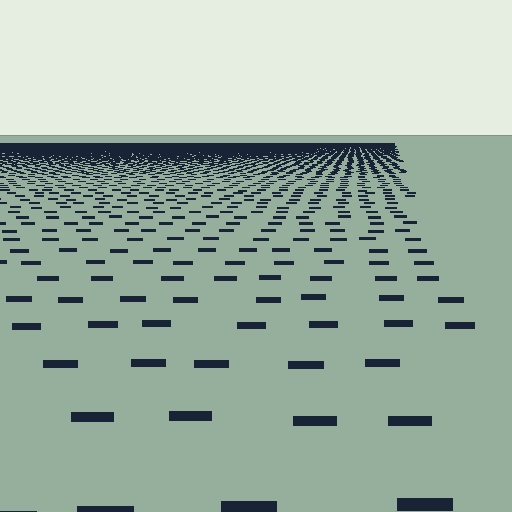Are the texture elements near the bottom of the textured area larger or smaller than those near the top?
Larger. Near the bottom, elements are closer to the viewer and appear at a bigger on-screen size.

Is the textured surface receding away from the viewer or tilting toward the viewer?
The surface is receding away from the viewer. Texture elements get smaller and denser toward the top.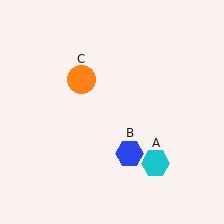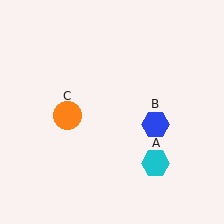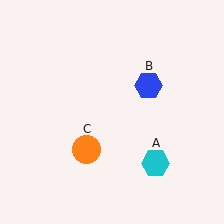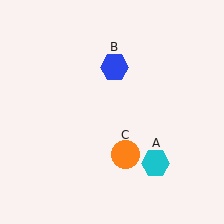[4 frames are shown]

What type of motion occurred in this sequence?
The blue hexagon (object B), orange circle (object C) rotated counterclockwise around the center of the scene.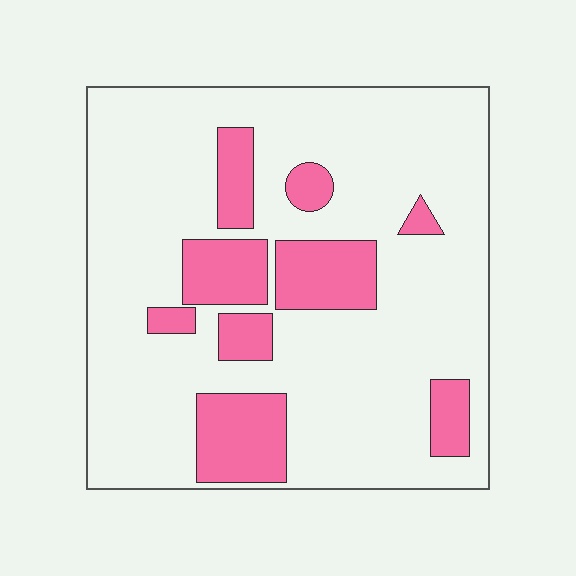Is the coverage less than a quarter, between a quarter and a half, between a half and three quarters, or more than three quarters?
Less than a quarter.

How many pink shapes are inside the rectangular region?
9.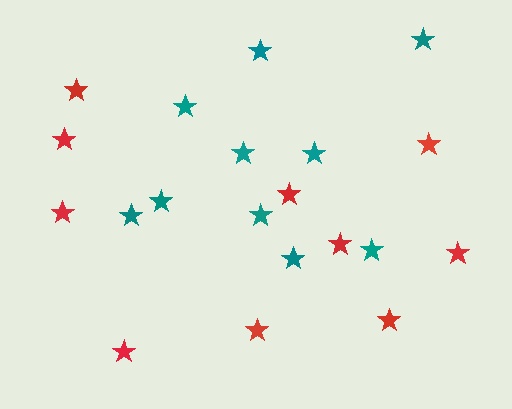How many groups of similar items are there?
There are 2 groups: one group of red stars (10) and one group of teal stars (10).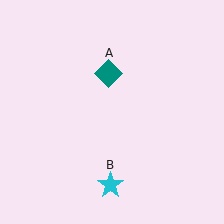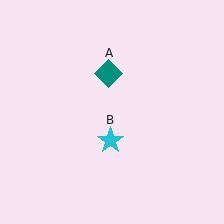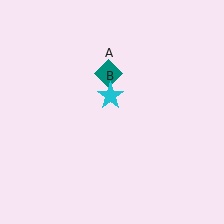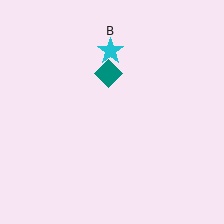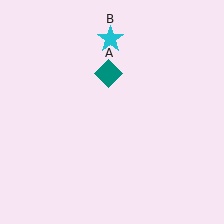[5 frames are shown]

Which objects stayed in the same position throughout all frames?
Teal diamond (object A) remained stationary.